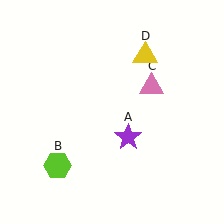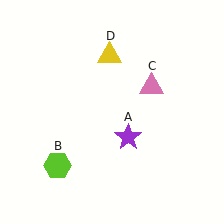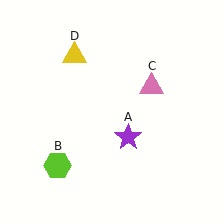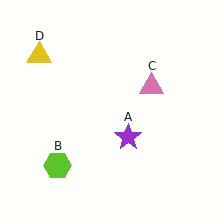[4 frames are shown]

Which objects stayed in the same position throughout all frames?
Purple star (object A) and lime hexagon (object B) and pink triangle (object C) remained stationary.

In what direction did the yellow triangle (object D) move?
The yellow triangle (object D) moved left.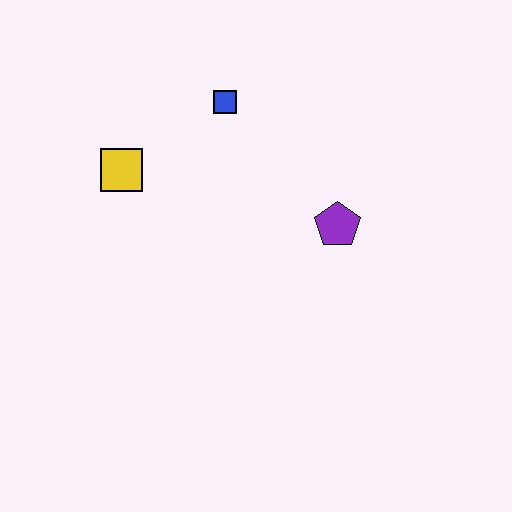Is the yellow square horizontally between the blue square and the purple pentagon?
No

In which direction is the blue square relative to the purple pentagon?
The blue square is above the purple pentagon.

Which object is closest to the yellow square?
The blue square is closest to the yellow square.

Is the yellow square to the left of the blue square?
Yes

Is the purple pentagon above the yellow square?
No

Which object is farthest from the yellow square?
The purple pentagon is farthest from the yellow square.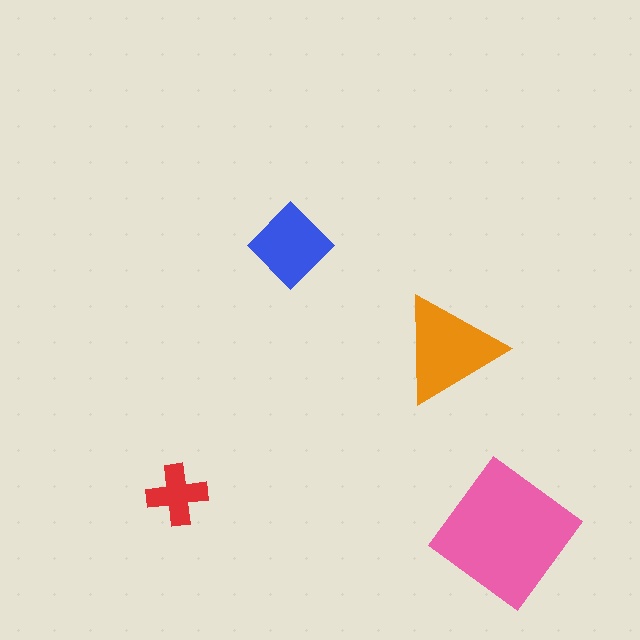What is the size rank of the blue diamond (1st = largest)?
3rd.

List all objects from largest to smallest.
The pink diamond, the orange triangle, the blue diamond, the red cross.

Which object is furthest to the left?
The red cross is leftmost.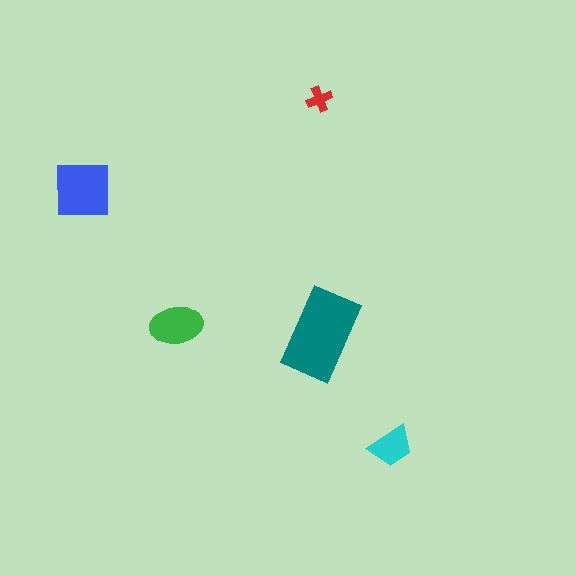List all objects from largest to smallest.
The teal rectangle, the blue square, the green ellipse, the cyan trapezoid, the red cross.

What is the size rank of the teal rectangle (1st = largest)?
1st.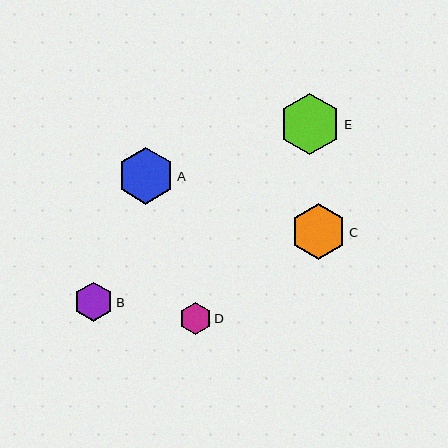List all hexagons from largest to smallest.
From largest to smallest: E, A, C, B, D.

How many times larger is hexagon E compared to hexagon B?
Hexagon E is approximately 1.6 times the size of hexagon B.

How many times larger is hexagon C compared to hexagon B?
Hexagon C is approximately 1.4 times the size of hexagon B.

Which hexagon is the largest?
Hexagon E is the largest with a size of approximately 62 pixels.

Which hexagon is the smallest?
Hexagon D is the smallest with a size of approximately 32 pixels.